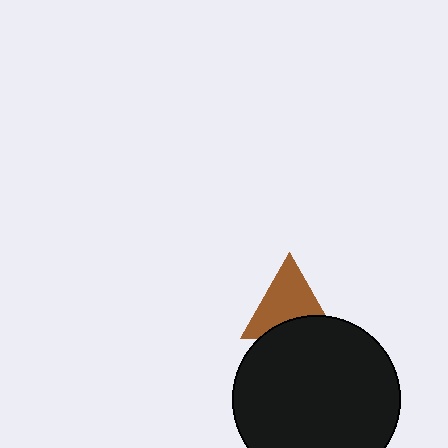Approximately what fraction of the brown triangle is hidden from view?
Roughly 31% of the brown triangle is hidden behind the black circle.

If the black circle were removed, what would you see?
You would see the complete brown triangle.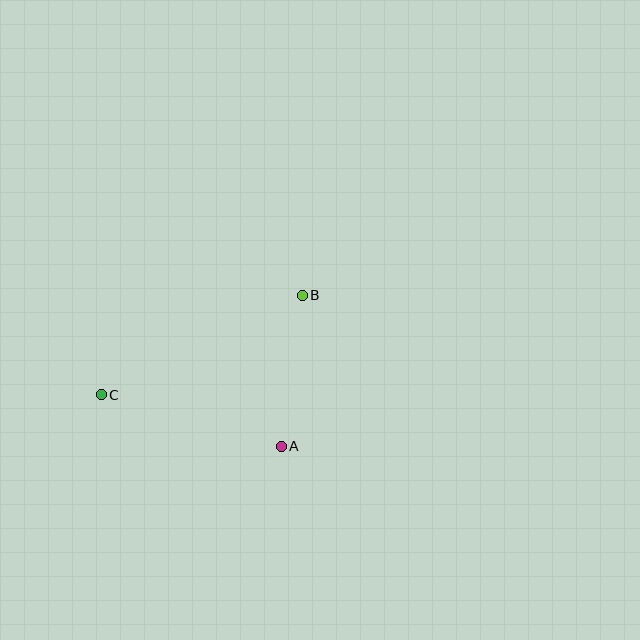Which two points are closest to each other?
Points A and B are closest to each other.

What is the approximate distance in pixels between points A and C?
The distance between A and C is approximately 187 pixels.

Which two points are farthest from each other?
Points B and C are farthest from each other.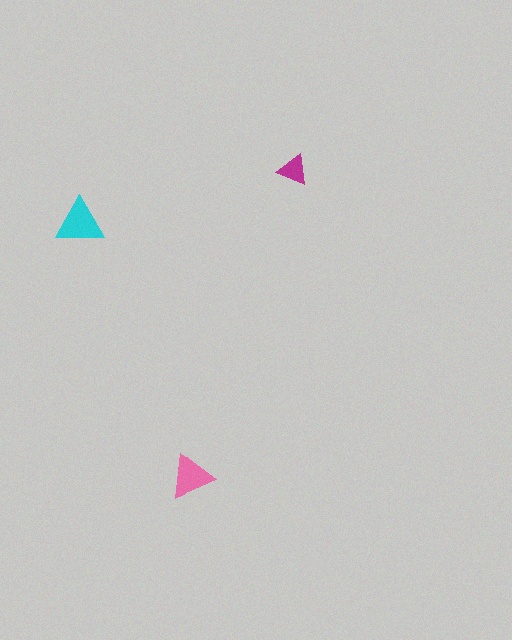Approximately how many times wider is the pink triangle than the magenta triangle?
About 1.5 times wider.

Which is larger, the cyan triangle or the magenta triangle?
The cyan one.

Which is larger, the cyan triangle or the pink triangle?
The cyan one.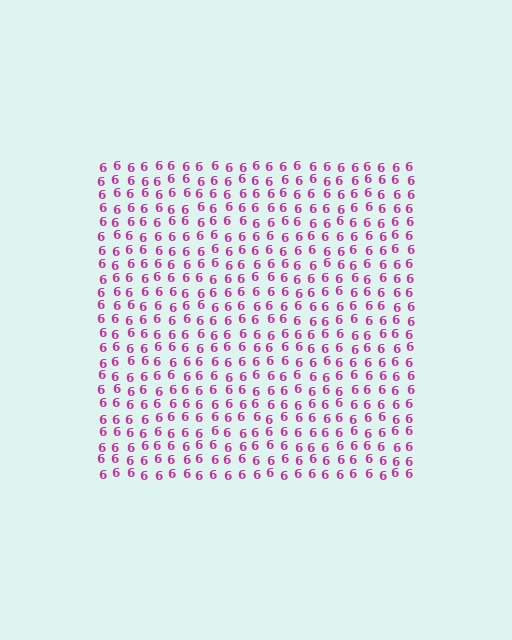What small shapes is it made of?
It is made of small digit 6's.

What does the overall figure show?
The overall figure shows a square.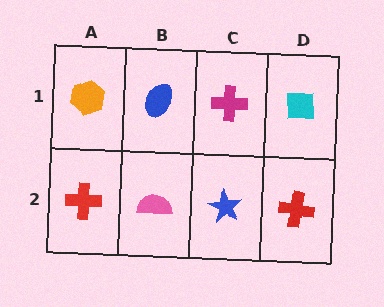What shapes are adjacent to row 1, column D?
A red cross (row 2, column D), a magenta cross (row 1, column C).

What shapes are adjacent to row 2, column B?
A blue ellipse (row 1, column B), a red cross (row 2, column A), a blue star (row 2, column C).